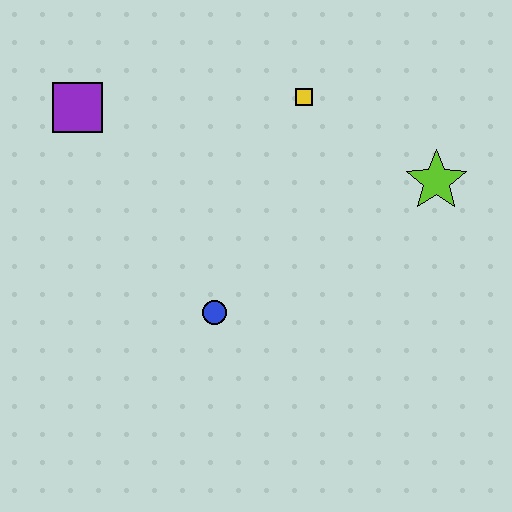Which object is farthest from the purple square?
The lime star is farthest from the purple square.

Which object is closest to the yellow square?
The lime star is closest to the yellow square.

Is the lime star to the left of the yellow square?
No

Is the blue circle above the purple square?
No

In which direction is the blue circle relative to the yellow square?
The blue circle is below the yellow square.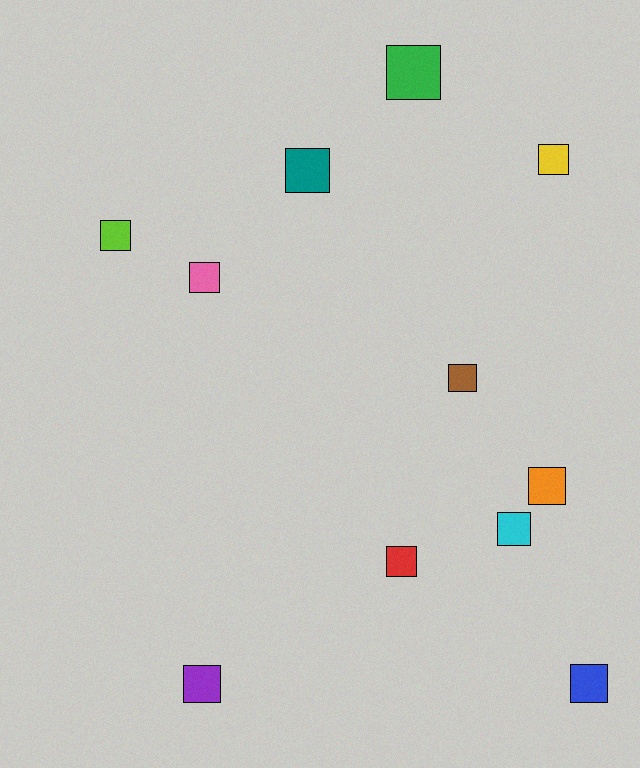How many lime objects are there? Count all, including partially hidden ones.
There is 1 lime object.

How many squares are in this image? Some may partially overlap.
There are 11 squares.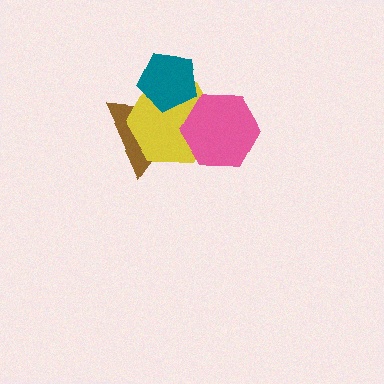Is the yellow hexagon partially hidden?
Yes, it is partially covered by another shape.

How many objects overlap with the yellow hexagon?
3 objects overlap with the yellow hexagon.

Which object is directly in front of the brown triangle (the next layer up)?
The yellow hexagon is directly in front of the brown triangle.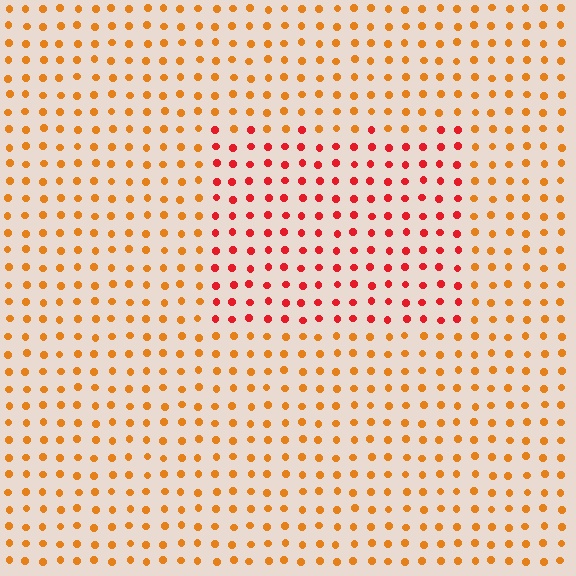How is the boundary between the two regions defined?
The boundary is defined purely by a slight shift in hue (about 34 degrees). Spacing, size, and orientation are identical on both sides.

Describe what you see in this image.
The image is filled with small orange elements in a uniform arrangement. A rectangle-shaped region is visible where the elements are tinted to a slightly different hue, forming a subtle color boundary.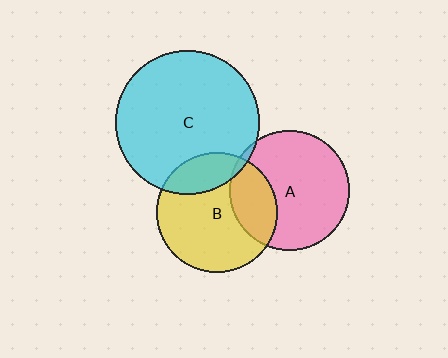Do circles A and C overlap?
Yes.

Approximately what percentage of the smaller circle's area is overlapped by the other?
Approximately 5%.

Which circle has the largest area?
Circle C (cyan).